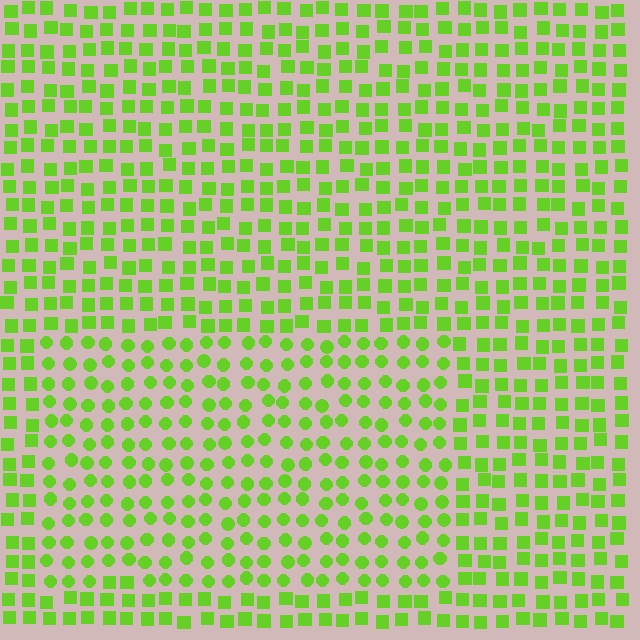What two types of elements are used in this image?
The image uses circles inside the rectangle region and squares outside it.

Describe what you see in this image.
The image is filled with small lime elements arranged in a uniform grid. A rectangle-shaped region contains circles, while the surrounding area contains squares. The boundary is defined purely by the change in element shape.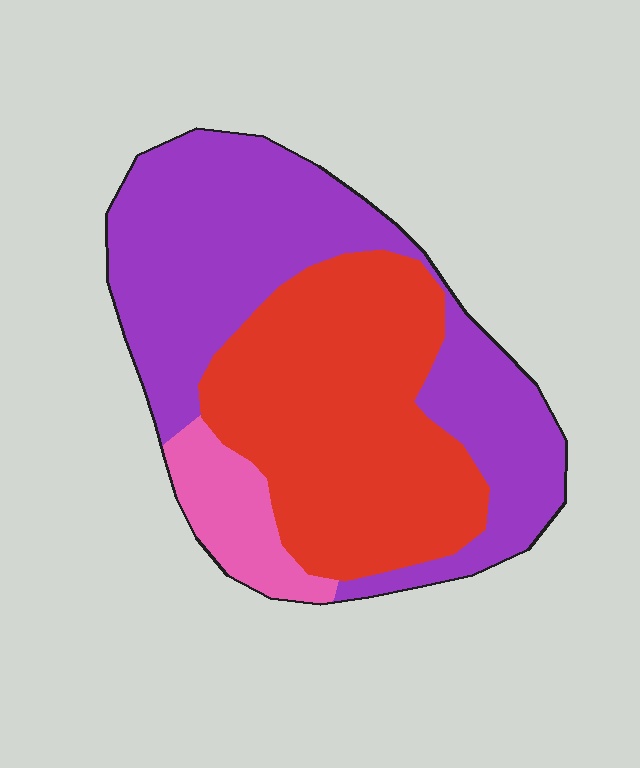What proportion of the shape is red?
Red covers 43% of the shape.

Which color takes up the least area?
Pink, at roughly 10%.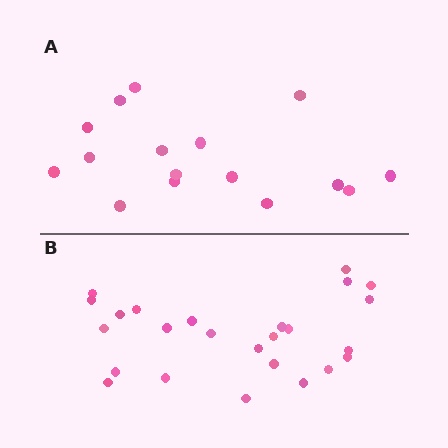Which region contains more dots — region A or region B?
Region B (the bottom region) has more dots.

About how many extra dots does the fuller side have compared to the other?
Region B has roughly 8 or so more dots than region A.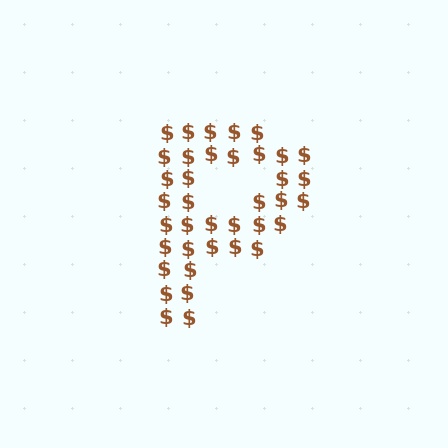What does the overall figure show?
The overall figure shows the letter P.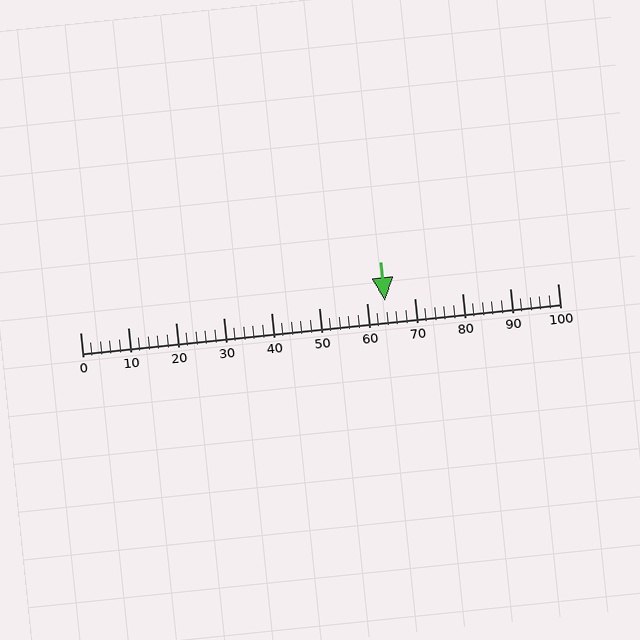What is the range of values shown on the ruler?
The ruler shows values from 0 to 100.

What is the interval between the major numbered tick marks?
The major tick marks are spaced 10 units apart.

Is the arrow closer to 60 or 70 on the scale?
The arrow is closer to 60.